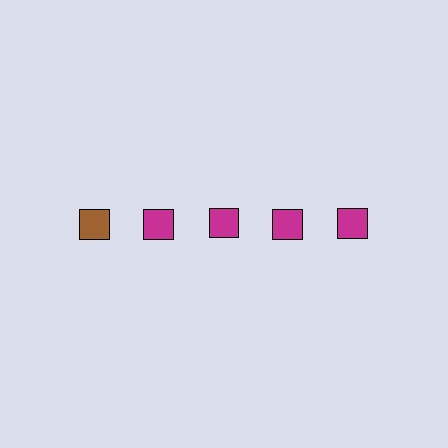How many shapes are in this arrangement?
There are 5 shapes arranged in a grid pattern.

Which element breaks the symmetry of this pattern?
The brown square in the top row, leftmost column breaks the symmetry. All other shapes are magenta squares.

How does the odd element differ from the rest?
It has a different color: brown instead of magenta.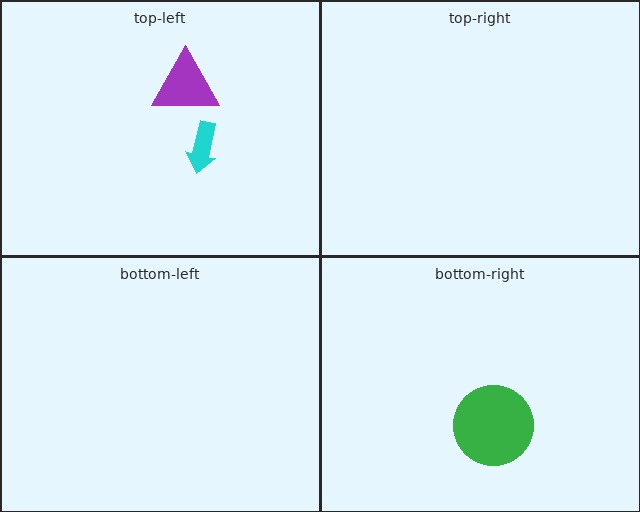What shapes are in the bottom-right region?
The green circle.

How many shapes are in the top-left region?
2.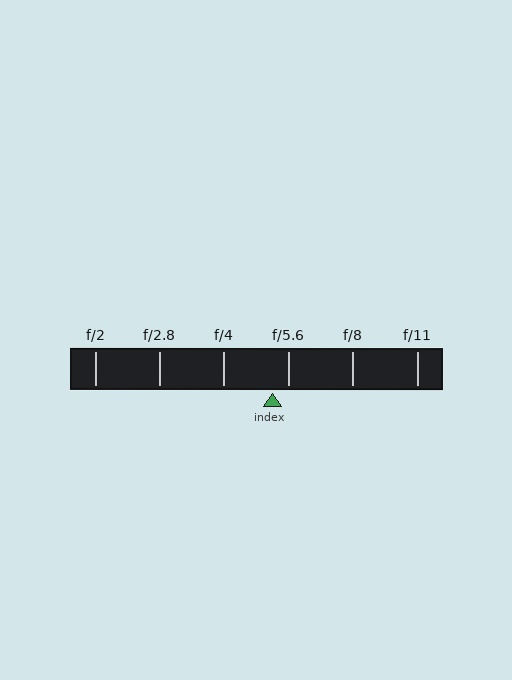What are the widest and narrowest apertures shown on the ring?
The widest aperture shown is f/2 and the narrowest is f/11.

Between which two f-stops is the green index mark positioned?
The index mark is between f/4 and f/5.6.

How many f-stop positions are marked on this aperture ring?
There are 6 f-stop positions marked.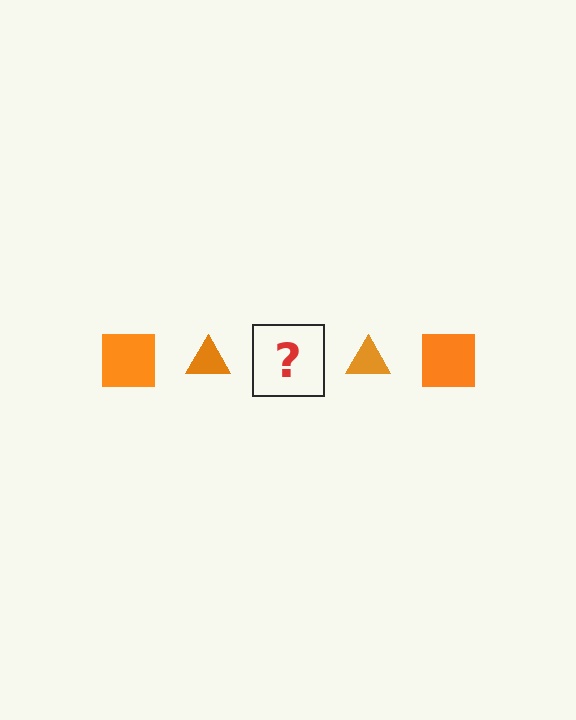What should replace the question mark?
The question mark should be replaced with an orange square.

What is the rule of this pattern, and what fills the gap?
The rule is that the pattern cycles through square, triangle shapes in orange. The gap should be filled with an orange square.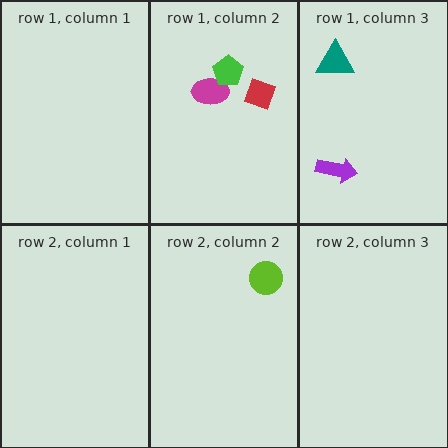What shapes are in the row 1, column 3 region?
The purple arrow, the teal triangle.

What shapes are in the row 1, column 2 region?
The magenta ellipse, the red diamond, the green pentagon.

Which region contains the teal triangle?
The row 1, column 3 region.